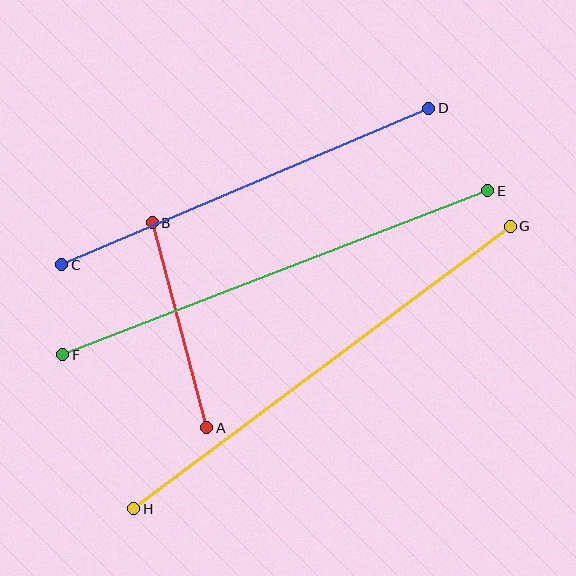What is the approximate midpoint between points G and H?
The midpoint is at approximately (322, 367) pixels.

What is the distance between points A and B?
The distance is approximately 212 pixels.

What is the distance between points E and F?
The distance is approximately 455 pixels.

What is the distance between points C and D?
The distance is approximately 399 pixels.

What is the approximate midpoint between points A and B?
The midpoint is at approximately (180, 325) pixels.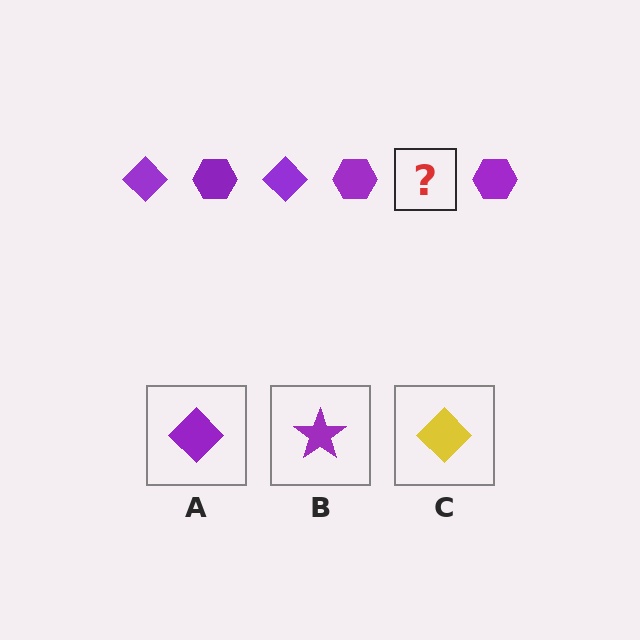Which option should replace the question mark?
Option A.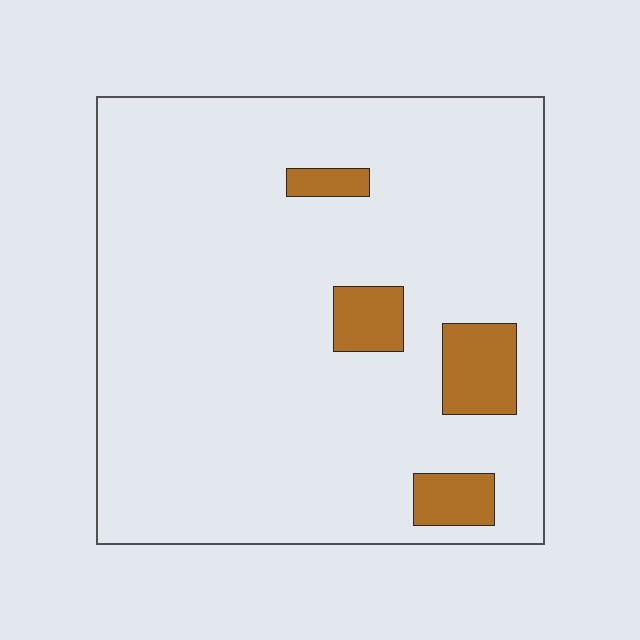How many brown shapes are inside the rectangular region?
4.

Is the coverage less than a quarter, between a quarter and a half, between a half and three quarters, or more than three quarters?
Less than a quarter.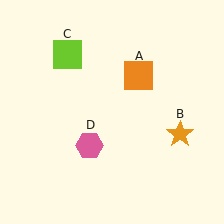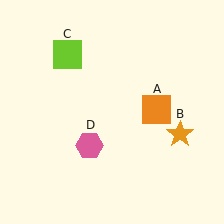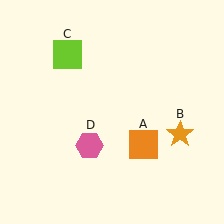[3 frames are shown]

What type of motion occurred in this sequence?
The orange square (object A) rotated clockwise around the center of the scene.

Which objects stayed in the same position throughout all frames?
Orange star (object B) and lime square (object C) and pink hexagon (object D) remained stationary.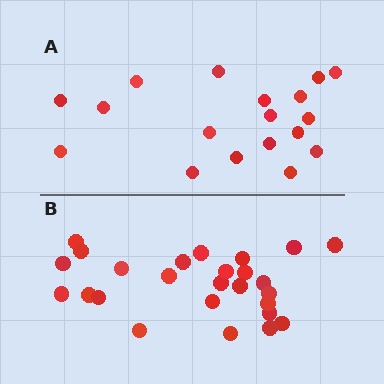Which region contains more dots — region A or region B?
Region B (the bottom region) has more dots.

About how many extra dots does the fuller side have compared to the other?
Region B has roughly 8 or so more dots than region A.